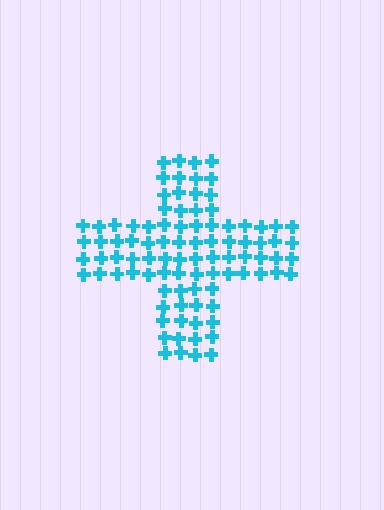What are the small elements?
The small elements are crosses.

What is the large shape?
The large shape is a cross.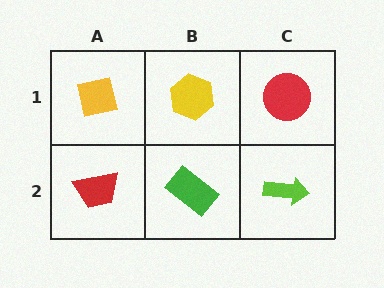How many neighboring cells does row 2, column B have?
3.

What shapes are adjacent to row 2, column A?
A yellow square (row 1, column A), a green rectangle (row 2, column B).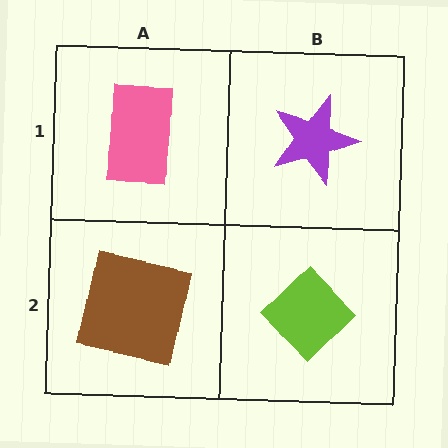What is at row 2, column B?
A lime diamond.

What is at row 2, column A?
A brown square.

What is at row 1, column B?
A purple star.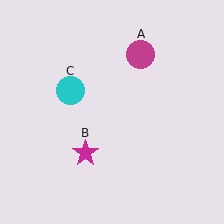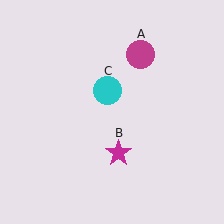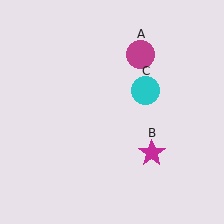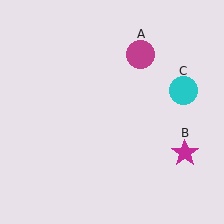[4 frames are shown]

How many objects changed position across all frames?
2 objects changed position: magenta star (object B), cyan circle (object C).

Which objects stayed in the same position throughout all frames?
Magenta circle (object A) remained stationary.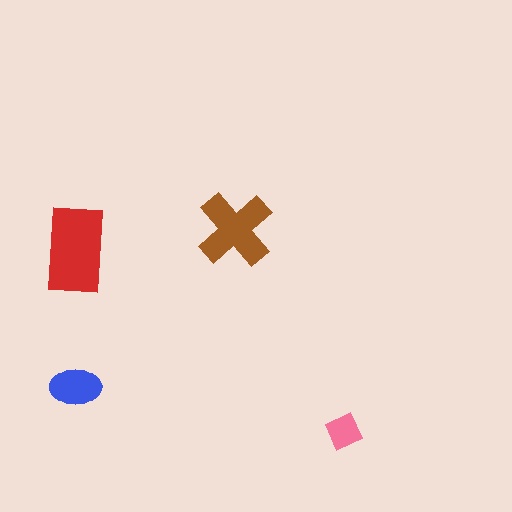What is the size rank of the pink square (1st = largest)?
4th.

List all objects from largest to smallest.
The red rectangle, the brown cross, the blue ellipse, the pink square.